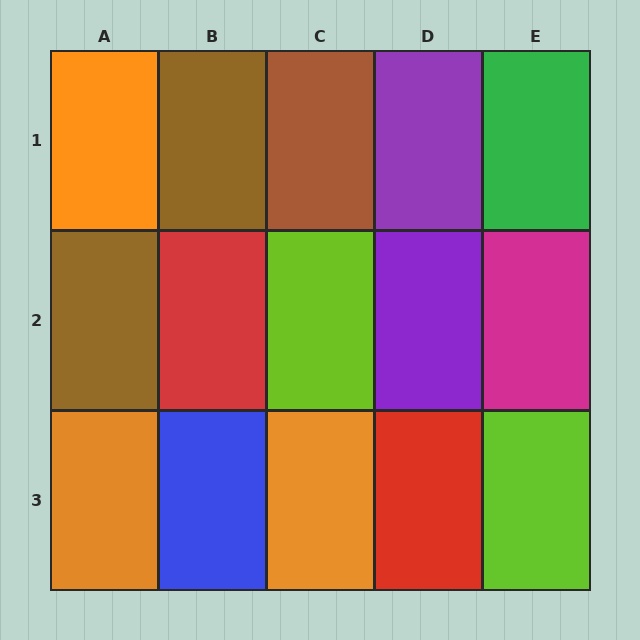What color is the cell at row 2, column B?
Red.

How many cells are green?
1 cell is green.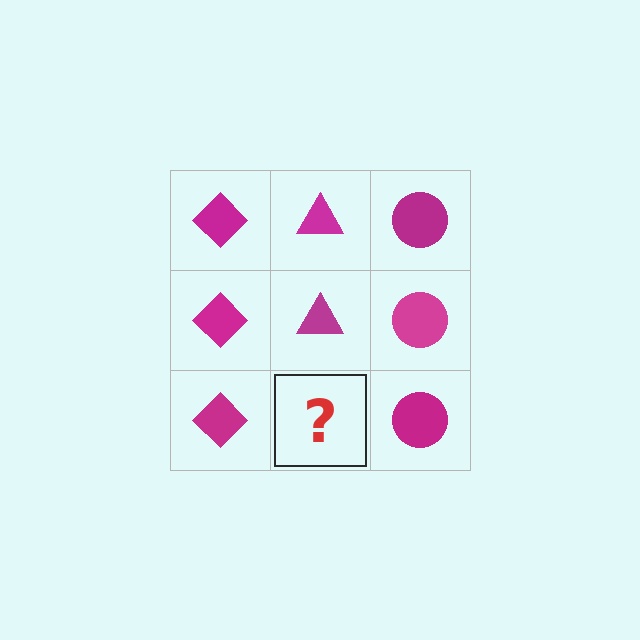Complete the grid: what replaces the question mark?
The question mark should be replaced with a magenta triangle.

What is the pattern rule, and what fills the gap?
The rule is that each column has a consistent shape. The gap should be filled with a magenta triangle.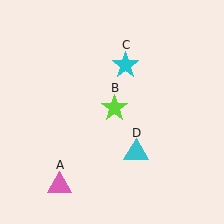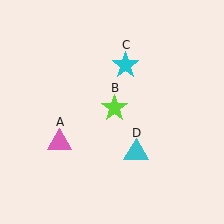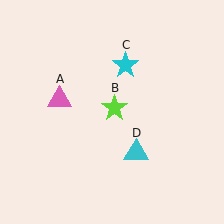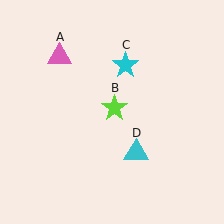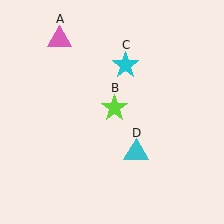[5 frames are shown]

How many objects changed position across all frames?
1 object changed position: pink triangle (object A).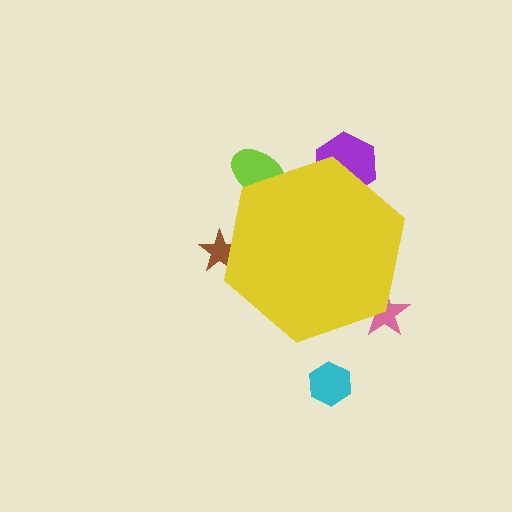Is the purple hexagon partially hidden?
Yes, the purple hexagon is partially hidden behind the yellow hexagon.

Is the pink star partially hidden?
Yes, the pink star is partially hidden behind the yellow hexagon.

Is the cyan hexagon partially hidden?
No, the cyan hexagon is fully visible.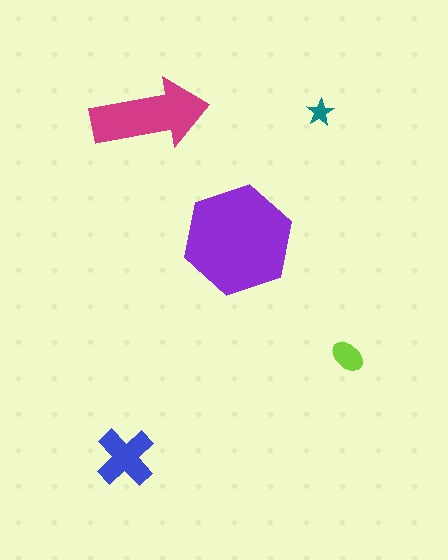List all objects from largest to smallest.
The purple hexagon, the magenta arrow, the blue cross, the lime ellipse, the teal star.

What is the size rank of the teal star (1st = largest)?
5th.